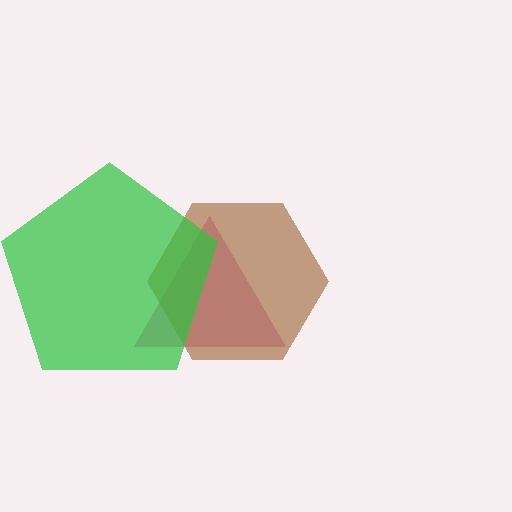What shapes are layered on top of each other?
The layered shapes are: a magenta triangle, a brown hexagon, a green pentagon.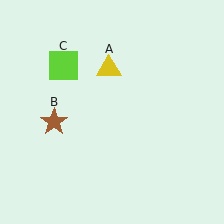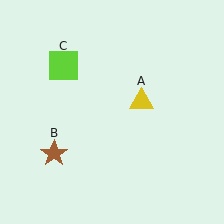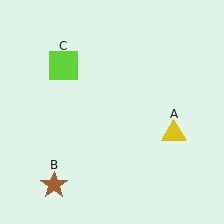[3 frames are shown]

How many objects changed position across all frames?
2 objects changed position: yellow triangle (object A), brown star (object B).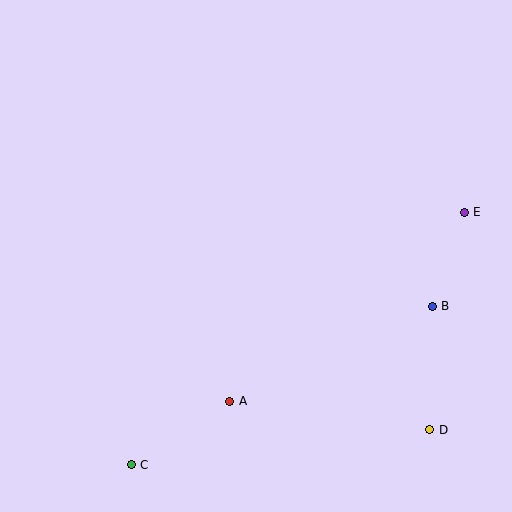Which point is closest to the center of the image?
Point A at (230, 401) is closest to the center.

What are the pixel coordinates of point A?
Point A is at (230, 401).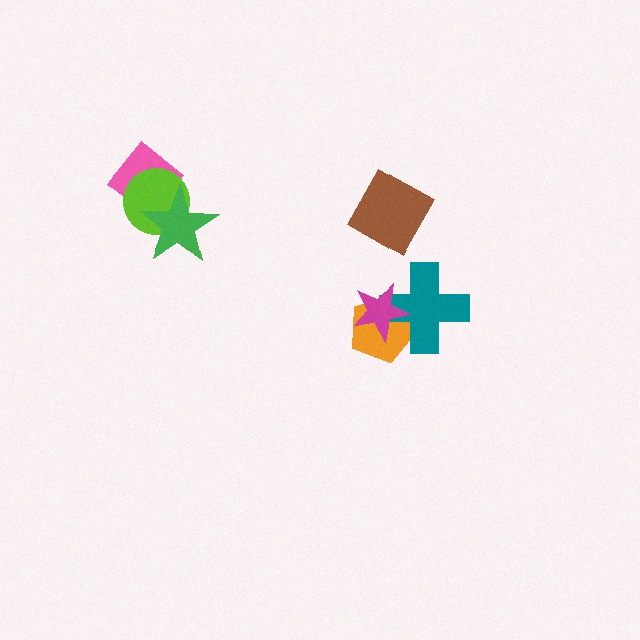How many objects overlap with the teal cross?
2 objects overlap with the teal cross.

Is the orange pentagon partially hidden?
Yes, it is partially covered by another shape.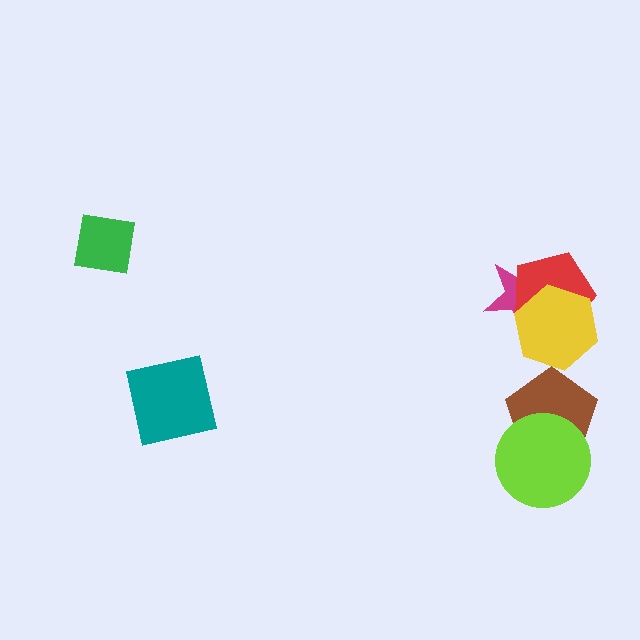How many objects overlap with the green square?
0 objects overlap with the green square.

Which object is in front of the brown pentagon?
The lime circle is in front of the brown pentagon.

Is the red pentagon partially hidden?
Yes, it is partially covered by another shape.